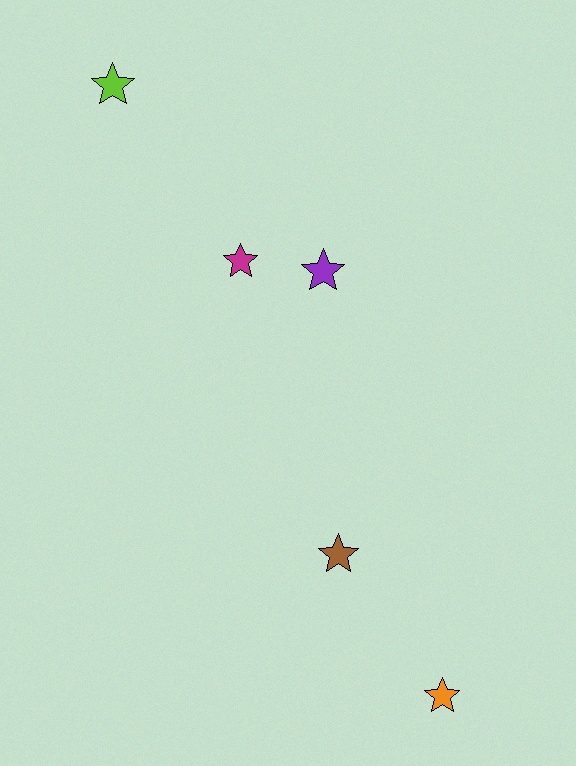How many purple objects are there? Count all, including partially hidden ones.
There is 1 purple object.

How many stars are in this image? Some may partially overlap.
There are 5 stars.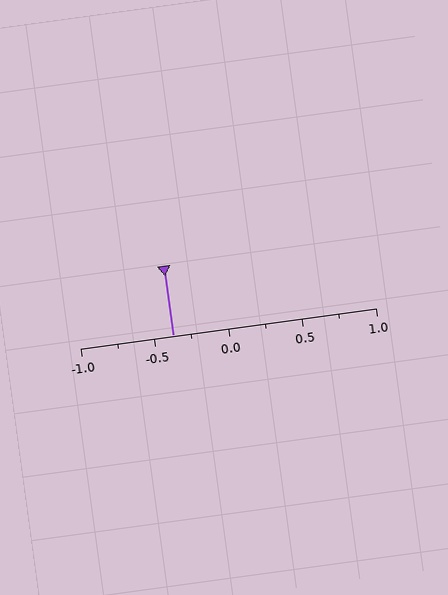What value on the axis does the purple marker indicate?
The marker indicates approximately -0.38.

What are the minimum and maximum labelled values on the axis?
The axis runs from -1.0 to 1.0.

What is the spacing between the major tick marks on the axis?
The major ticks are spaced 0.5 apart.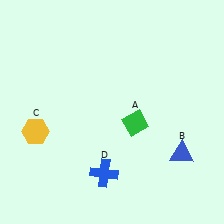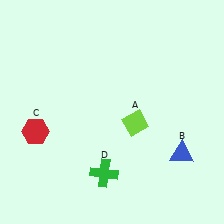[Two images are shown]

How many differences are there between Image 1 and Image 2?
There are 3 differences between the two images.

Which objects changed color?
A changed from green to lime. C changed from yellow to red. D changed from blue to green.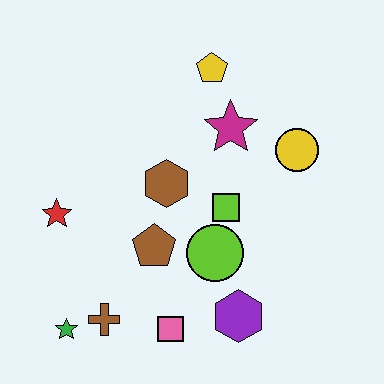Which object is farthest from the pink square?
The yellow pentagon is farthest from the pink square.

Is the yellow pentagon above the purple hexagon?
Yes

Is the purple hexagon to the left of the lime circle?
No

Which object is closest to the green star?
The brown cross is closest to the green star.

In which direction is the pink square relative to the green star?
The pink square is to the right of the green star.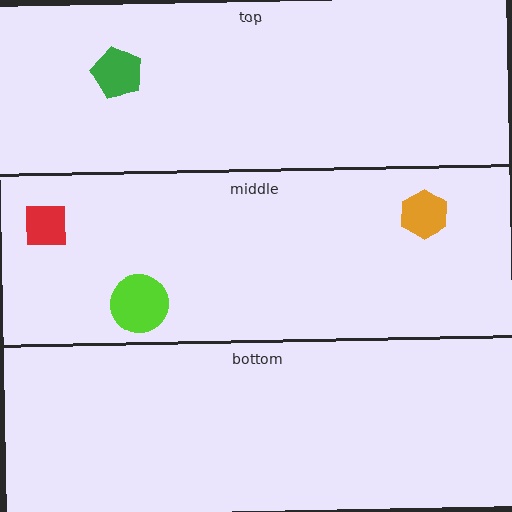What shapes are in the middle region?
The lime circle, the orange hexagon, the red square.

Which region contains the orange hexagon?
The middle region.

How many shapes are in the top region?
1.